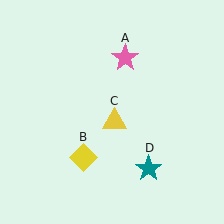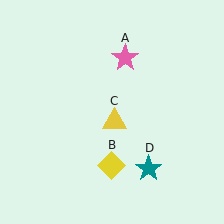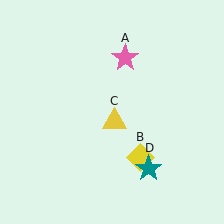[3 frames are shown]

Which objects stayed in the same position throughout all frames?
Pink star (object A) and yellow triangle (object C) and teal star (object D) remained stationary.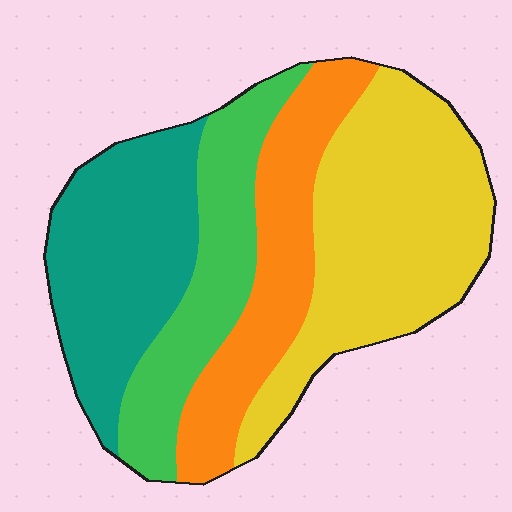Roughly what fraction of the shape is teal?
Teal takes up about one quarter (1/4) of the shape.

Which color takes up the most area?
Yellow, at roughly 35%.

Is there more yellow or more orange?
Yellow.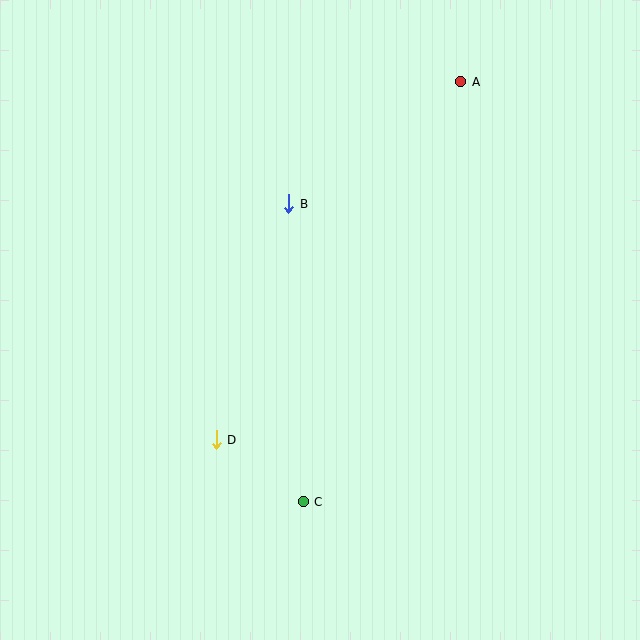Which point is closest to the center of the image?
Point B at (289, 204) is closest to the center.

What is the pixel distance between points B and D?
The distance between B and D is 247 pixels.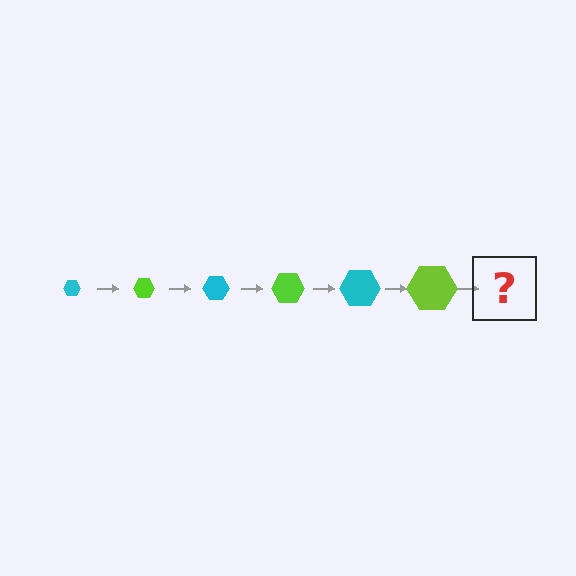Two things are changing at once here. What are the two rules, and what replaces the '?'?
The two rules are that the hexagon grows larger each step and the color cycles through cyan and lime. The '?' should be a cyan hexagon, larger than the previous one.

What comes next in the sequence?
The next element should be a cyan hexagon, larger than the previous one.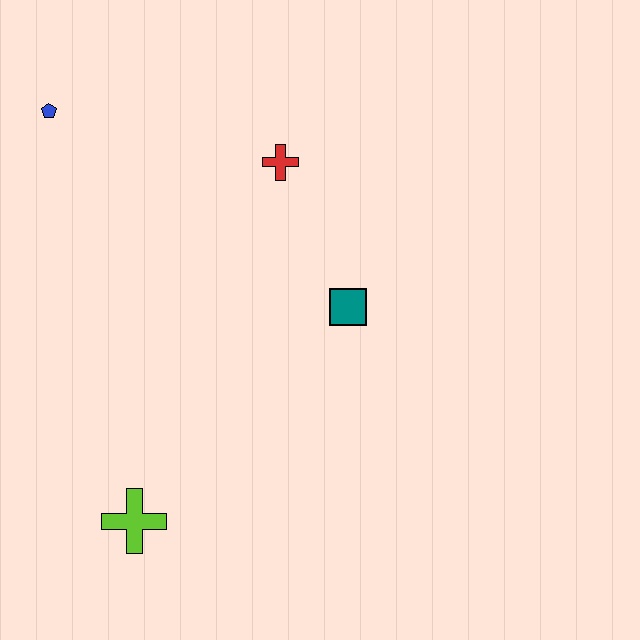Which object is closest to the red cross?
The teal square is closest to the red cross.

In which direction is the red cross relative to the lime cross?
The red cross is above the lime cross.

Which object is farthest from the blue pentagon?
The lime cross is farthest from the blue pentagon.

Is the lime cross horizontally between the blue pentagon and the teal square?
Yes